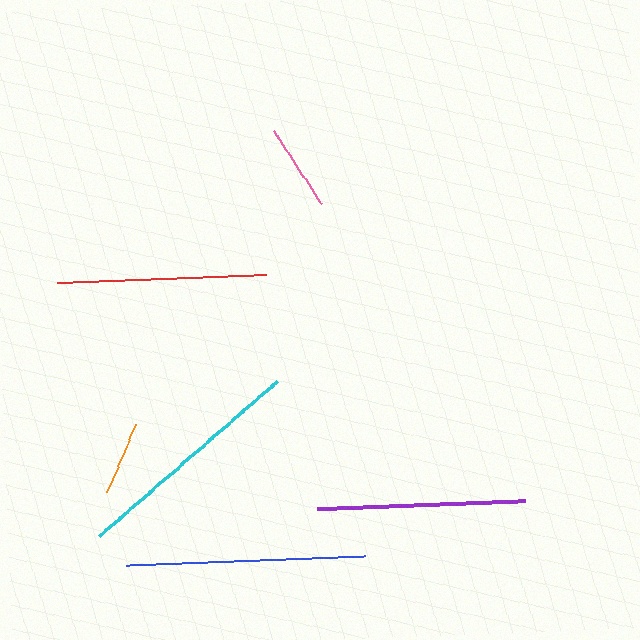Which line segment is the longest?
The blue line is the longest at approximately 238 pixels.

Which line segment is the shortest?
The orange line is the shortest at approximately 73 pixels.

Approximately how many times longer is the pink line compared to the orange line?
The pink line is approximately 1.2 times the length of the orange line.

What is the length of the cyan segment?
The cyan segment is approximately 236 pixels long.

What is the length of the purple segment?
The purple segment is approximately 208 pixels long.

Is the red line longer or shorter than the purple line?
The red line is longer than the purple line.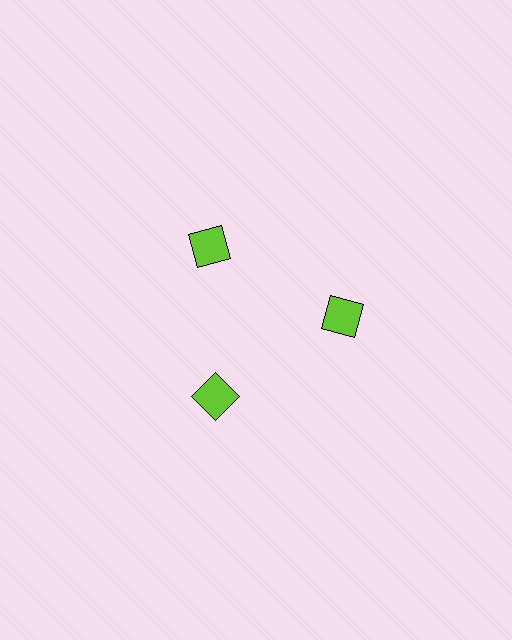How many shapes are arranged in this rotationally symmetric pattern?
There are 3 shapes, arranged in 3 groups of 1.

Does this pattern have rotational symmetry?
Yes, this pattern has 3-fold rotational symmetry. It looks the same after rotating 120 degrees around the center.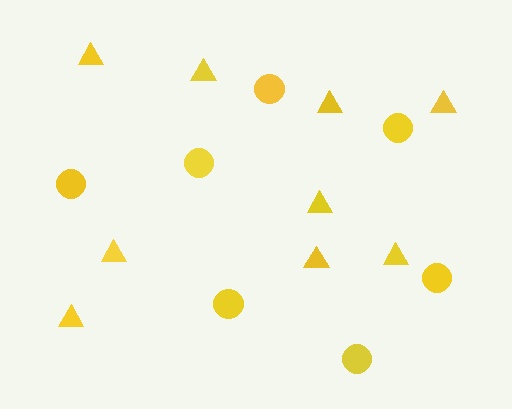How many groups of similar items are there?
There are 2 groups: one group of circles (7) and one group of triangles (9).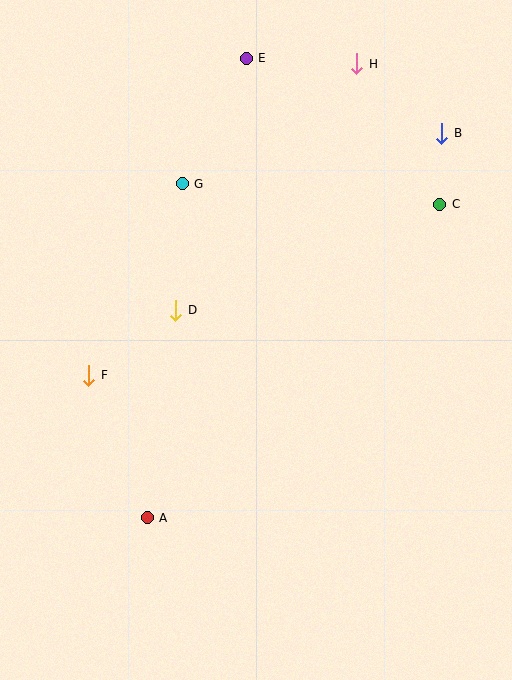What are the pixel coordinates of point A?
Point A is at (147, 518).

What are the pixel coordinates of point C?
Point C is at (440, 204).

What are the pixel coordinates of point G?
Point G is at (182, 184).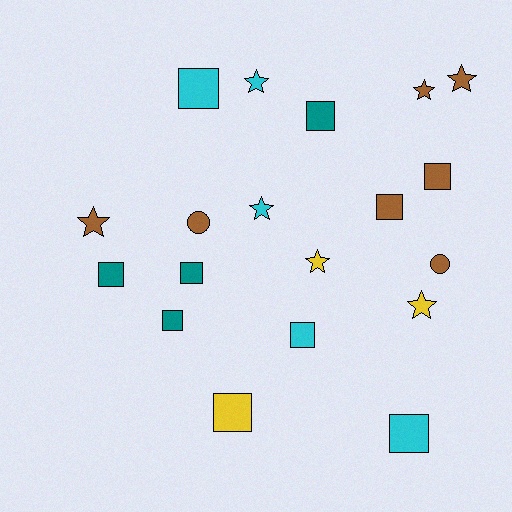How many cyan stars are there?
There are 2 cyan stars.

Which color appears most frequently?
Brown, with 7 objects.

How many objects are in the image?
There are 19 objects.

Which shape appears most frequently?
Square, with 10 objects.